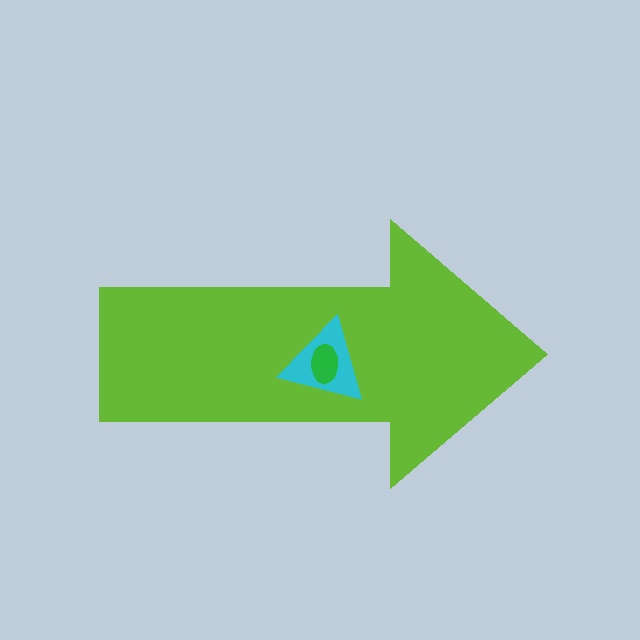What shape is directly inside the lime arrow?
The cyan triangle.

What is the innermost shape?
The green ellipse.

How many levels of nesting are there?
3.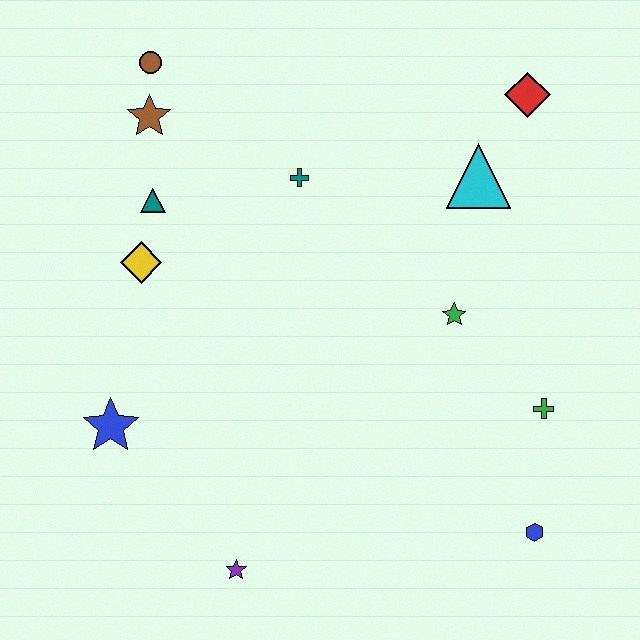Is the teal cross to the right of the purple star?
Yes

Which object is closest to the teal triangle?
The yellow diamond is closest to the teal triangle.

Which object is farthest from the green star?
The brown circle is farthest from the green star.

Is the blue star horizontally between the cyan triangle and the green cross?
No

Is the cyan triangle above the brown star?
No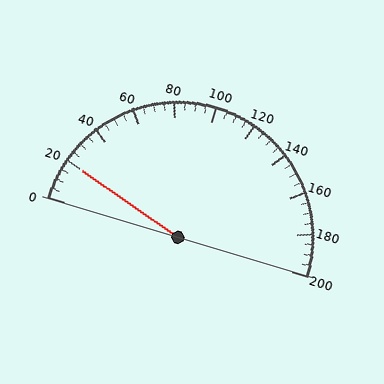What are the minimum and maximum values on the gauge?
The gauge ranges from 0 to 200.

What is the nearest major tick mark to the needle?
The nearest major tick mark is 20.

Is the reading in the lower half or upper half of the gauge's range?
The reading is in the lower half of the range (0 to 200).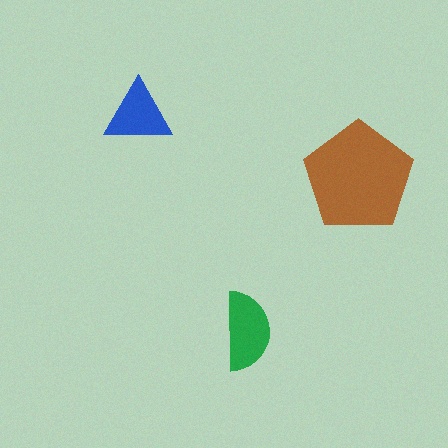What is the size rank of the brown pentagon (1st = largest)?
1st.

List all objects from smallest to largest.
The blue triangle, the green semicircle, the brown pentagon.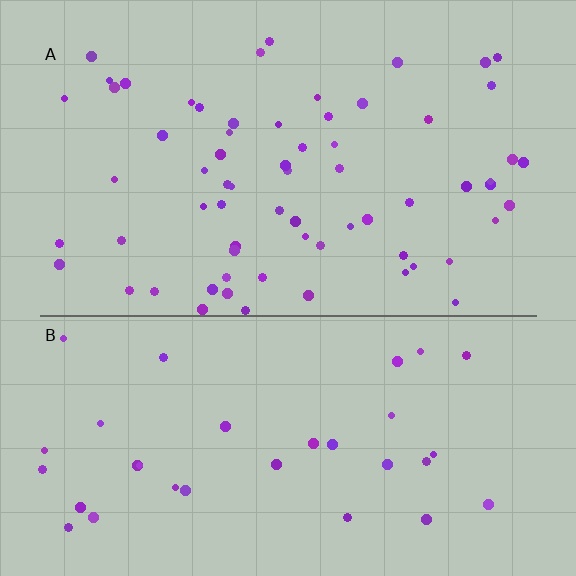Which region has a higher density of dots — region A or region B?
A (the top).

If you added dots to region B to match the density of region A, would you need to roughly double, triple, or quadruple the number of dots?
Approximately double.